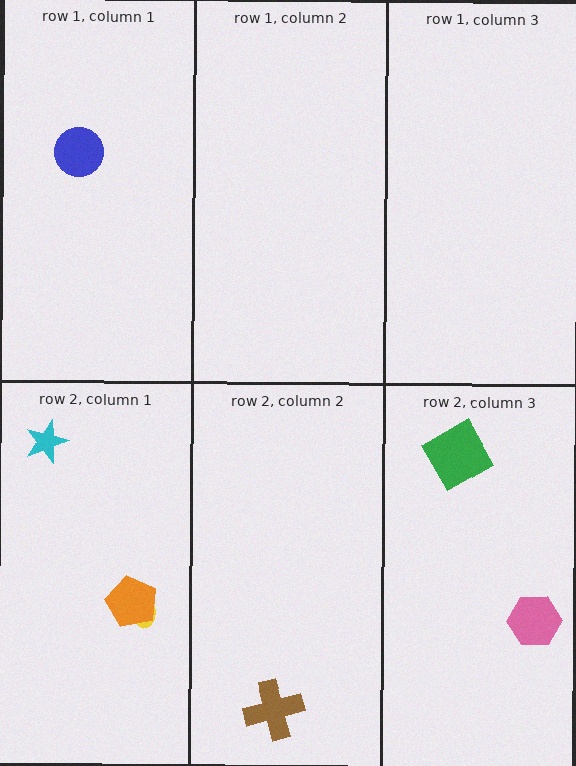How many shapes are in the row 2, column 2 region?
1.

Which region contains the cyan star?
The row 2, column 1 region.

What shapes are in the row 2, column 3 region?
The pink hexagon, the green square.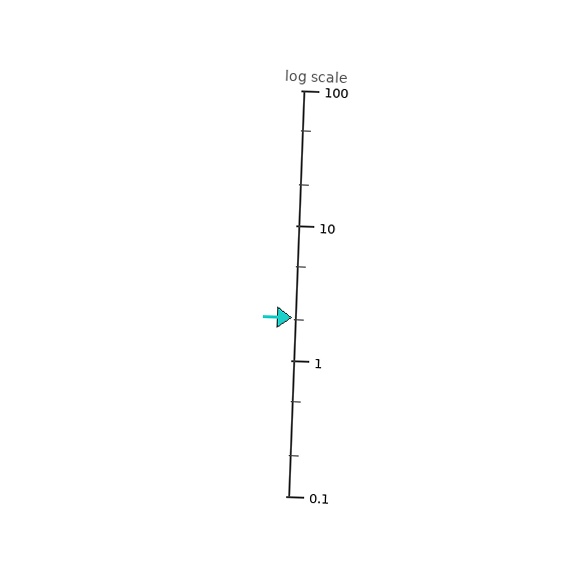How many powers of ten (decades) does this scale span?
The scale spans 3 decades, from 0.1 to 100.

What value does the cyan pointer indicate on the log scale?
The pointer indicates approximately 2.1.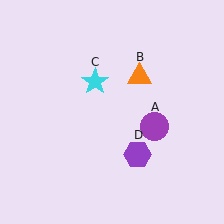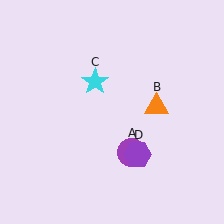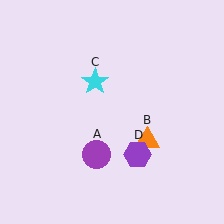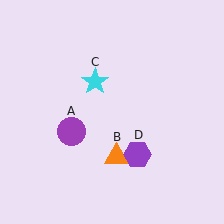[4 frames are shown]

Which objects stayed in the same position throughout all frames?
Cyan star (object C) and purple hexagon (object D) remained stationary.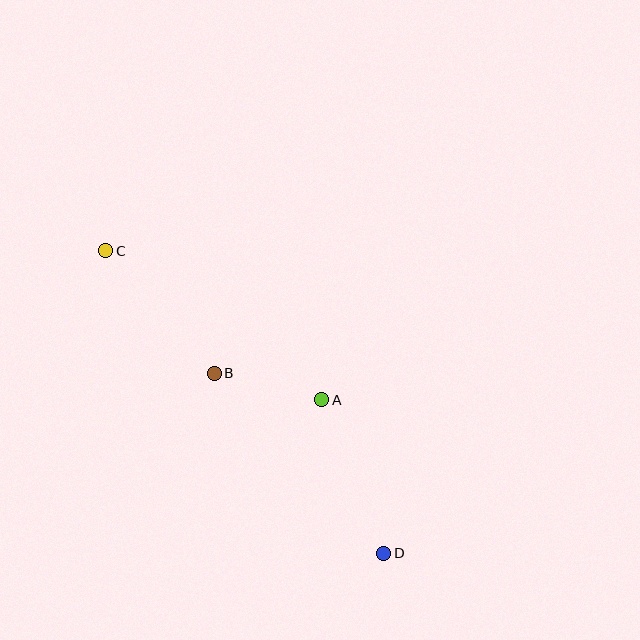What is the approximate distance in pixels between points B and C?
The distance between B and C is approximately 164 pixels.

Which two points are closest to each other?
Points A and B are closest to each other.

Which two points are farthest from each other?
Points C and D are farthest from each other.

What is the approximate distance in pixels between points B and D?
The distance between B and D is approximately 247 pixels.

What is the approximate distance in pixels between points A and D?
The distance between A and D is approximately 165 pixels.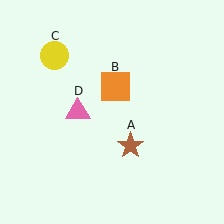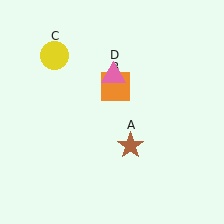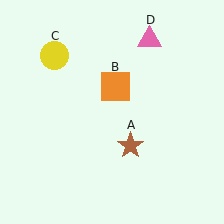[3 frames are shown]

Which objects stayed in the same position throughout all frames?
Brown star (object A) and orange square (object B) and yellow circle (object C) remained stationary.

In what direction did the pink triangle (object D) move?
The pink triangle (object D) moved up and to the right.